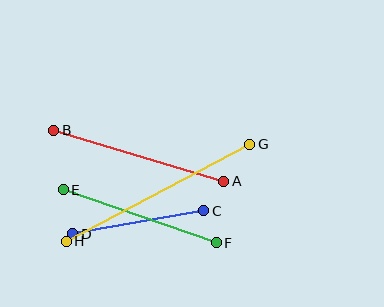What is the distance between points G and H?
The distance is approximately 208 pixels.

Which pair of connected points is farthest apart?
Points G and H are farthest apart.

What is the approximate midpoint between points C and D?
The midpoint is at approximately (138, 222) pixels.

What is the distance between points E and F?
The distance is approximately 162 pixels.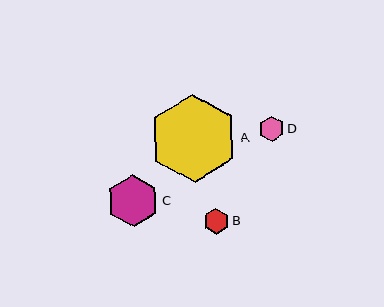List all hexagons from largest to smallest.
From largest to smallest: A, C, B, D.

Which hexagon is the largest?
Hexagon A is the largest with a size of approximately 88 pixels.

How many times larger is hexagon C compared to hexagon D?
Hexagon C is approximately 2.0 times the size of hexagon D.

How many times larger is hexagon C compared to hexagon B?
Hexagon C is approximately 2.0 times the size of hexagon B.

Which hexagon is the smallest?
Hexagon D is the smallest with a size of approximately 25 pixels.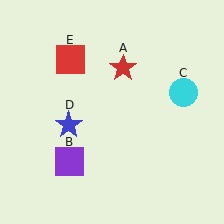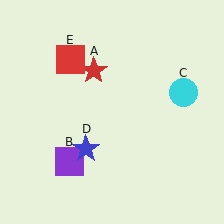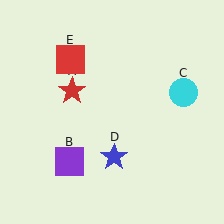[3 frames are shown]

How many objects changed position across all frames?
2 objects changed position: red star (object A), blue star (object D).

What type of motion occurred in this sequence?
The red star (object A), blue star (object D) rotated counterclockwise around the center of the scene.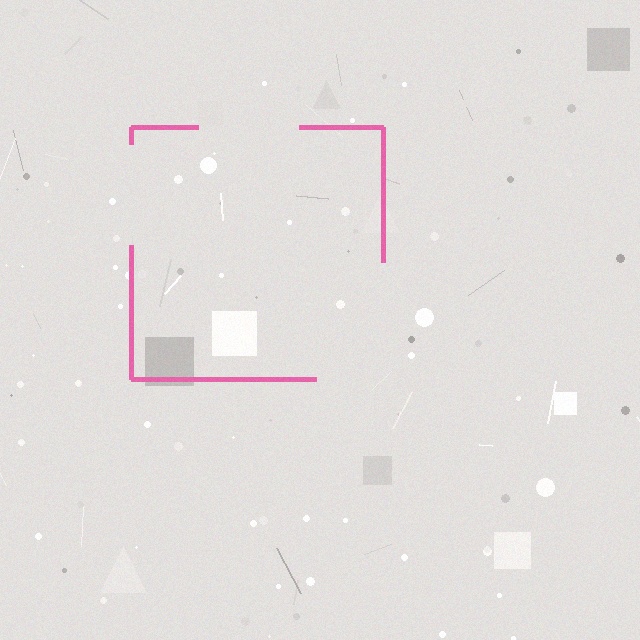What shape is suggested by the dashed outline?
The dashed outline suggests a square.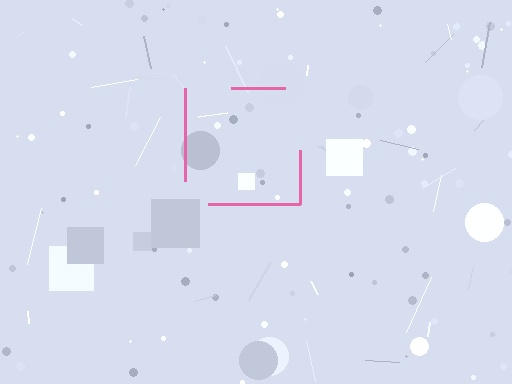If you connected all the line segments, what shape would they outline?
They would outline a square.